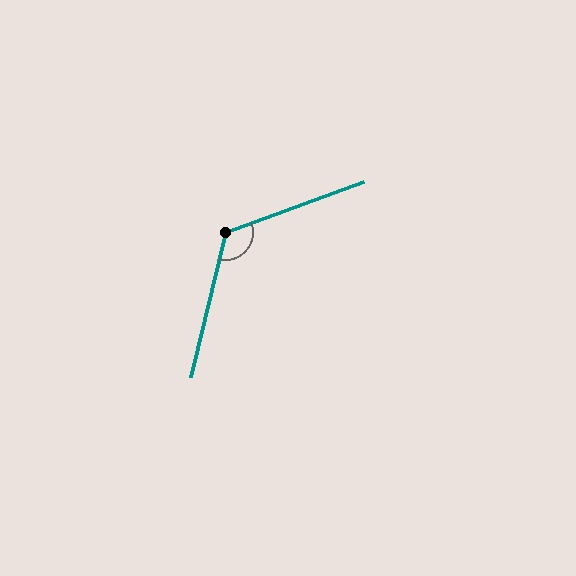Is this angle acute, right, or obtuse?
It is obtuse.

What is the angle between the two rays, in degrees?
Approximately 124 degrees.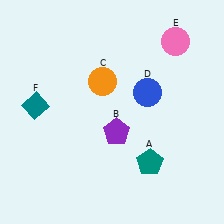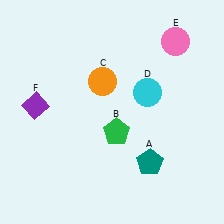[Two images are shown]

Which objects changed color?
B changed from purple to green. D changed from blue to cyan. F changed from teal to purple.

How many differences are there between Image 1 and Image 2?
There are 3 differences between the two images.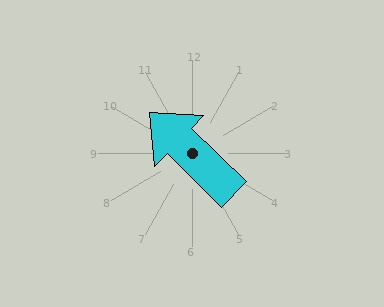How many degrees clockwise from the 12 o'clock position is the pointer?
Approximately 314 degrees.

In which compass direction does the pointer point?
Northwest.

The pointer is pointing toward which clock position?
Roughly 10 o'clock.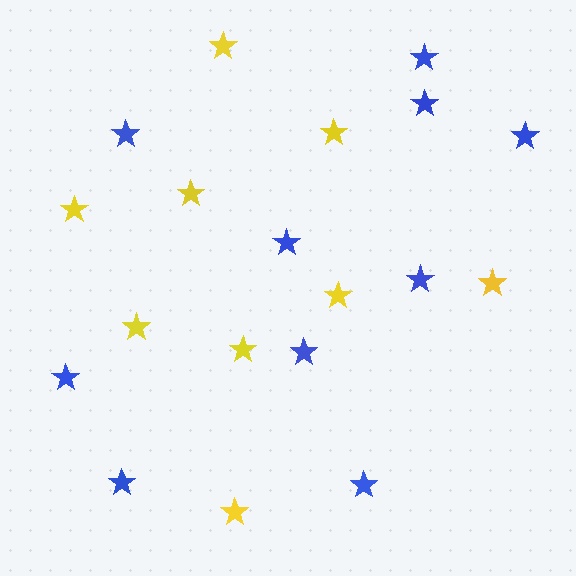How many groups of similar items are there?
There are 2 groups: one group of blue stars (10) and one group of yellow stars (9).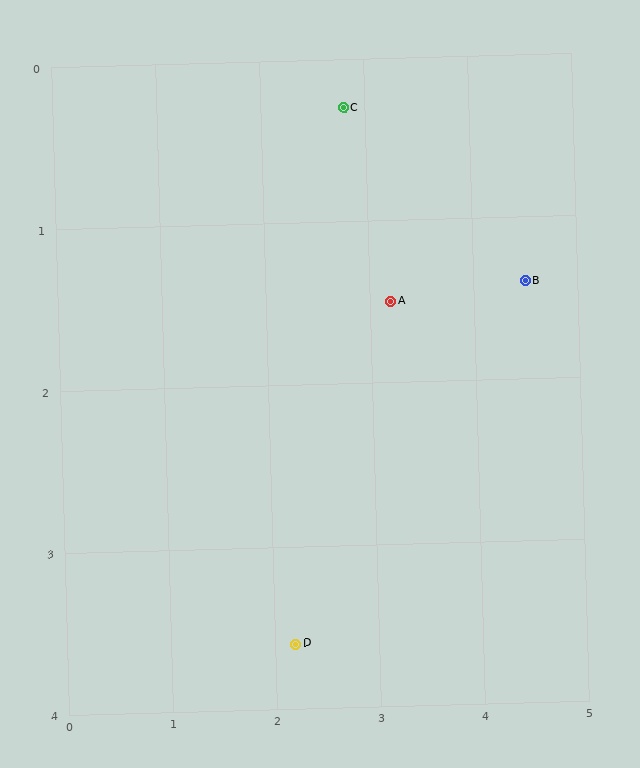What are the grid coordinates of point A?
Point A is at approximately (3.2, 1.5).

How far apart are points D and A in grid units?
Points D and A are about 2.3 grid units apart.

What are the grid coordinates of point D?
Point D is at approximately (2.2, 3.6).